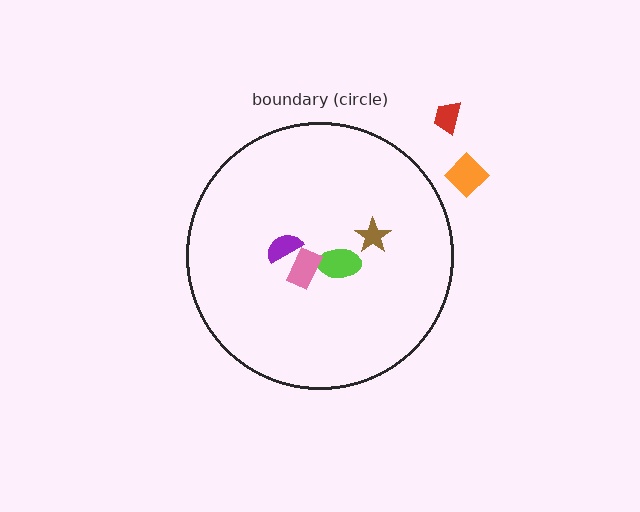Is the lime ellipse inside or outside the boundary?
Inside.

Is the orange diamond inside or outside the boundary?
Outside.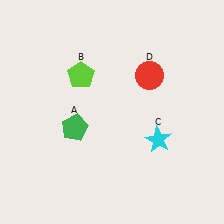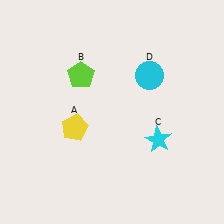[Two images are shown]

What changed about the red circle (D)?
In Image 1, D is red. In Image 2, it changed to cyan.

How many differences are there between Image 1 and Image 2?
There are 2 differences between the two images.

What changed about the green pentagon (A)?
In Image 1, A is green. In Image 2, it changed to yellow.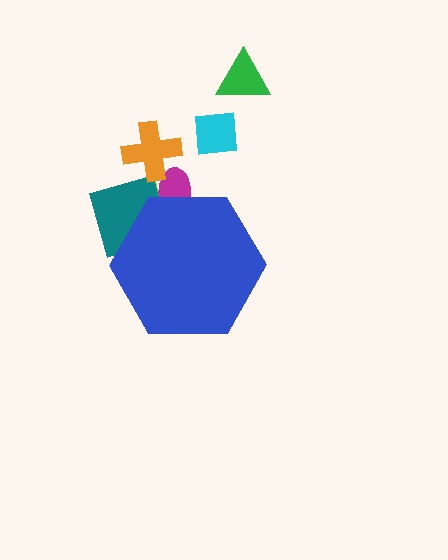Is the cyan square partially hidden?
No, the cyan square is fully visible.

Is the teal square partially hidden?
Yes, the teal square is partially hidden behind the blue hexagon.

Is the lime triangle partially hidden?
Yes, the lime triangle is partially hidden behind the blue hexagon.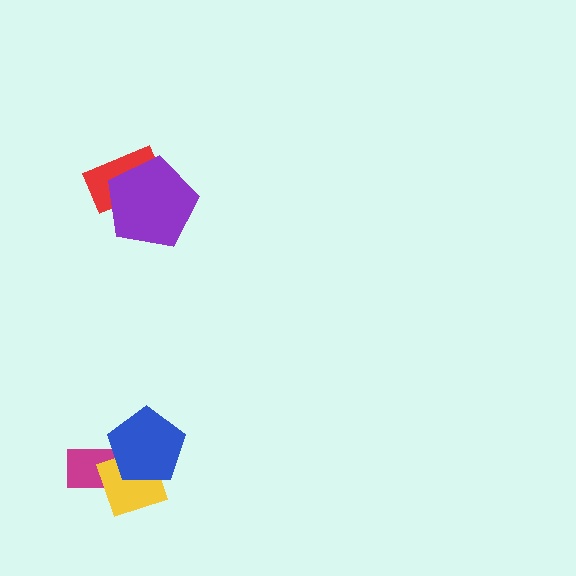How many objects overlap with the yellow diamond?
2 objects overlap with the yellow diamond.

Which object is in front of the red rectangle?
The purple pentagon is in front of the red rectangle.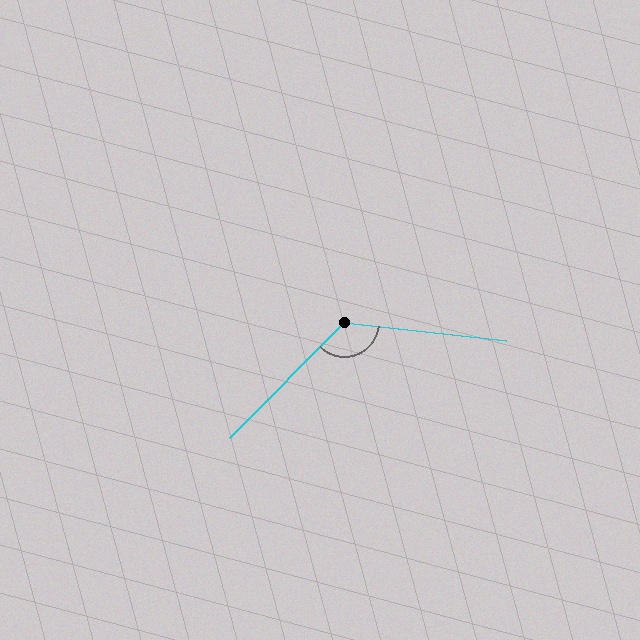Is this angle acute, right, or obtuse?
It is obtuse.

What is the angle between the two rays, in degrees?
Approximately 128 degrees.